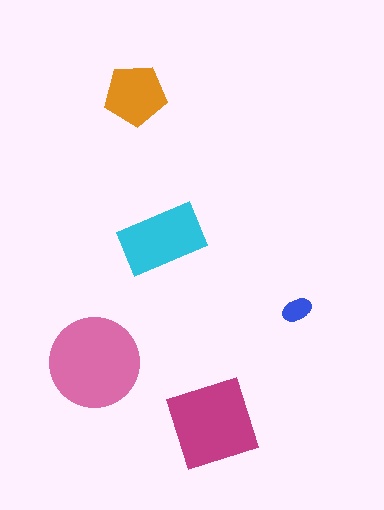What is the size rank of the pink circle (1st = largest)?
1st.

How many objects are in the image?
There are 5 objects in the image.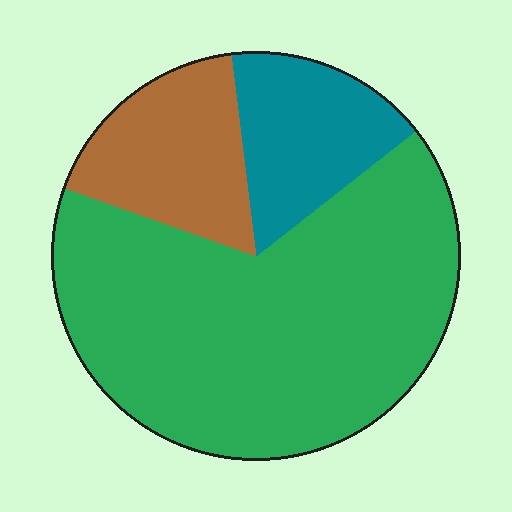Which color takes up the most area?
Green, at roughly 65%.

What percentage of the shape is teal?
Teal covers around 15% of the shape.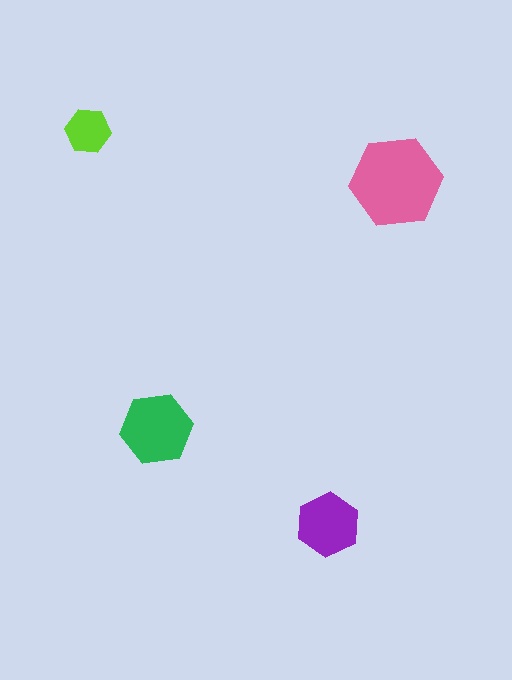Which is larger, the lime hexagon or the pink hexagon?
The pink one.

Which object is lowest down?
The purple hexagon is bottommost.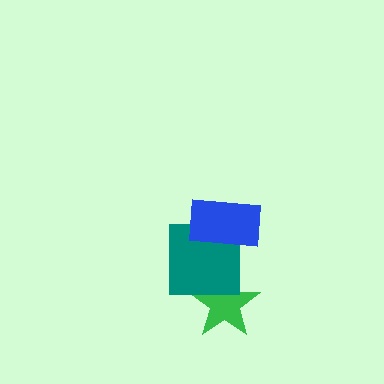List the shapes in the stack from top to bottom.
From top to bottom: the blue rectangle, the teal square, the green star.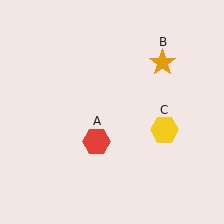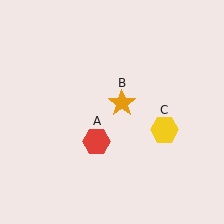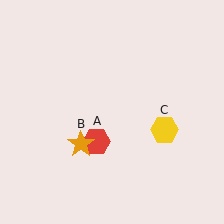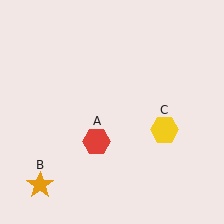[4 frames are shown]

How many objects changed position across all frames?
1 object changed position: orange star (object B).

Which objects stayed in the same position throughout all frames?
Red hexagon (object A) and yellow hexagon (object C) remained stationary.